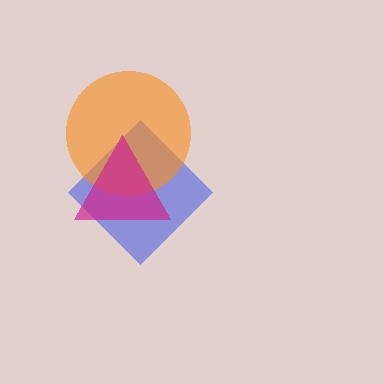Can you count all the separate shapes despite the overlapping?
Yes, there are 3 separate shapes.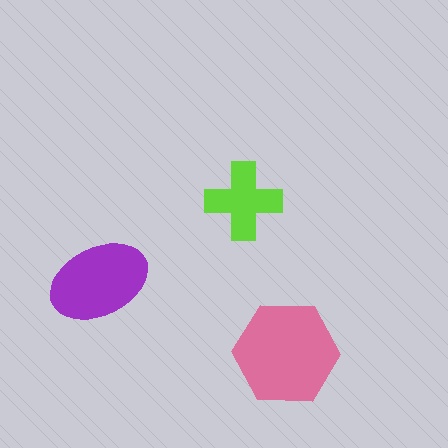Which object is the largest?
The pink hexagon.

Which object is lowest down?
The pink hexagon is bottommost.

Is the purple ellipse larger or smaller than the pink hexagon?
Smaller.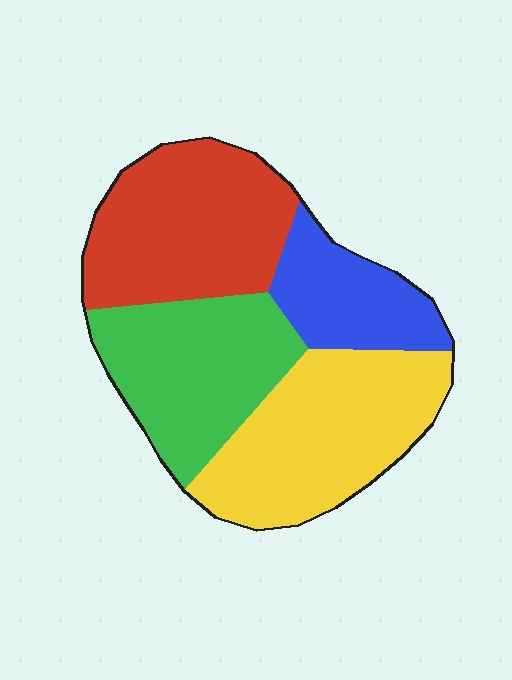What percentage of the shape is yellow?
Yellow takes up about one third (1/3) of the shape.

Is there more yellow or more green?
Yellow.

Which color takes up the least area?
Blue, at roughly 15%.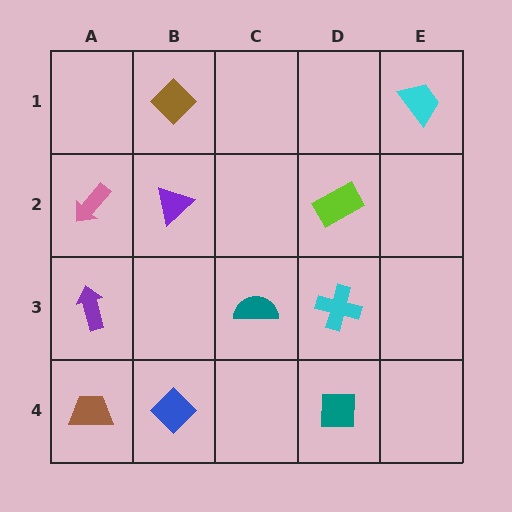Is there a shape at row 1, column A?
No, that cell is empty.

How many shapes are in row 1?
2 shapes.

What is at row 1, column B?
A brown diamond.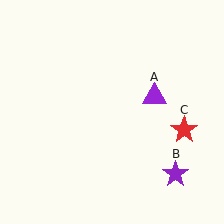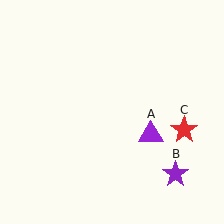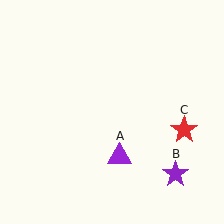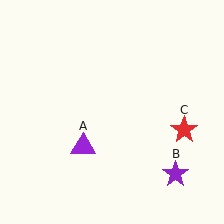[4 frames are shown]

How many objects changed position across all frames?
1 object changed position: purple triangle (object A).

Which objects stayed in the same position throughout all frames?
Purple star (object B) and red star (object C) remained stationary.